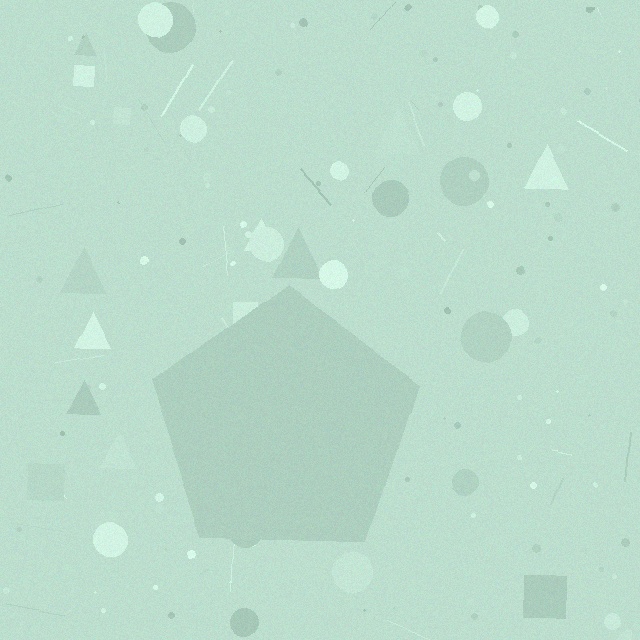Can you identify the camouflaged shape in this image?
The camouflaged shape is a pentagon.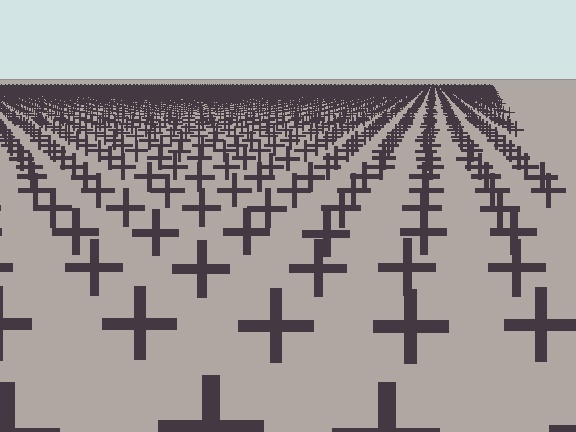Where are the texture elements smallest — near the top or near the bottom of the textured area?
Near the top.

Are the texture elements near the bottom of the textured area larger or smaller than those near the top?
Larger. Near the bottom, elements are closer to the viewer and appear at a bigger on-screen size.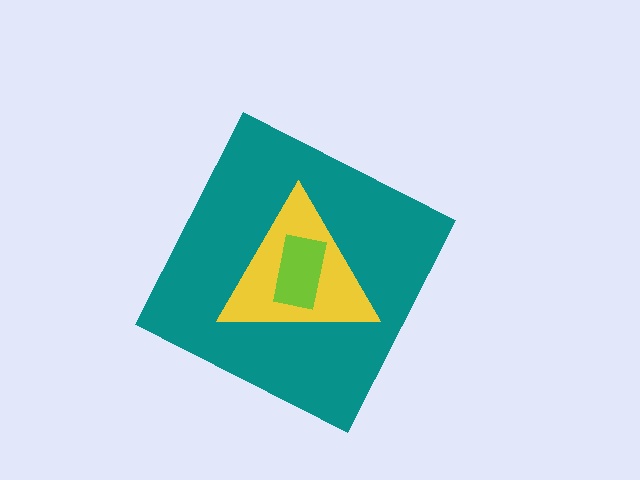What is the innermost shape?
The lime rectangle.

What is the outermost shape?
The teal diamond.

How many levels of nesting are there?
3.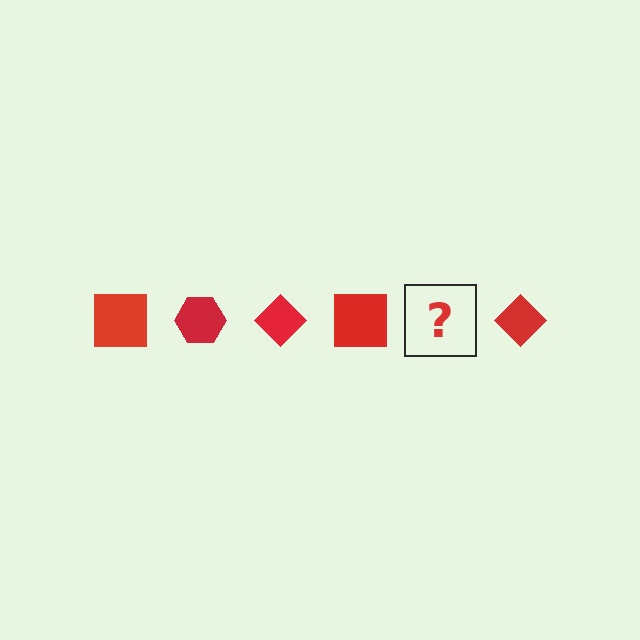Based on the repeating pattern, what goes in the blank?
The blank should be a red hexagon.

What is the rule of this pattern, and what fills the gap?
The rule is that the pattern cycles through square, hexagon, diamond shapes in red. The gap should be filled with a red hexagon.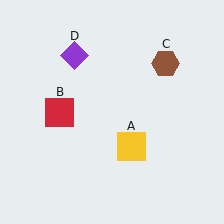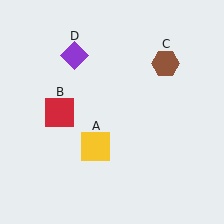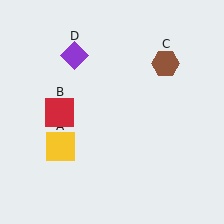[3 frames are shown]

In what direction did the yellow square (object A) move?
The yellow square (object A) moved left.